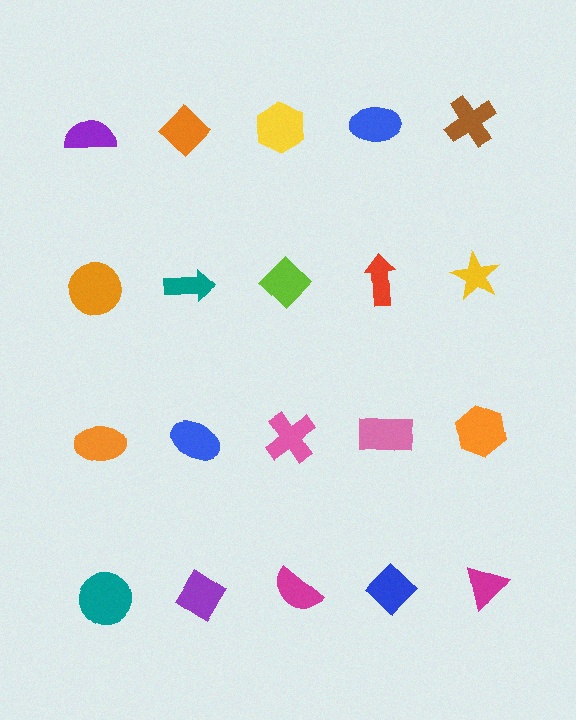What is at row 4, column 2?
A purple diamond.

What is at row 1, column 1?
A purple semicircle.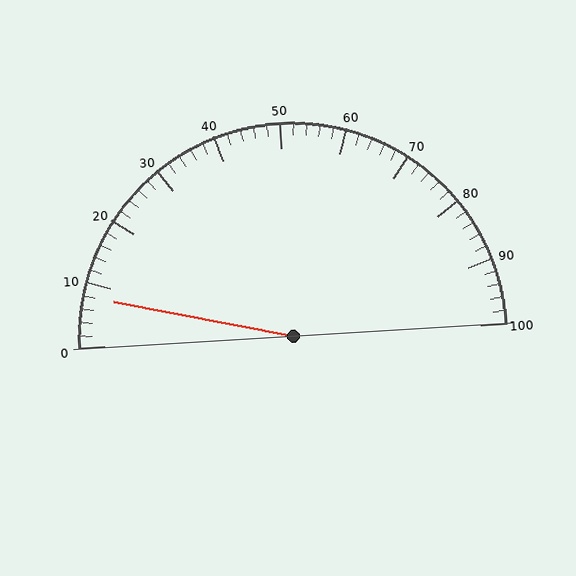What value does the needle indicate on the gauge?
The needle indicates approximately 8.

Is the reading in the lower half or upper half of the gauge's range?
The reading is in the lower half of the range (0 to 100).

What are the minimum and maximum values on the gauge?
The gauge ranges from 0 to 100.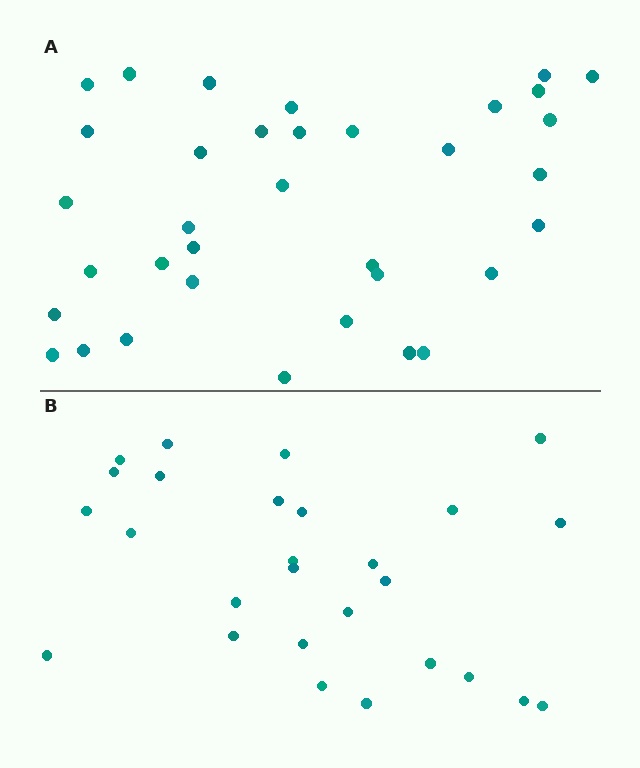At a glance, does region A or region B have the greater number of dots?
Region A (the top region) has more dots.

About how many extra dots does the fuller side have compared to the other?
Region A has roughly 8 or so more dots than region B.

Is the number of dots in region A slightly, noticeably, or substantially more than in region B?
Region A has noticeably more, but not dramatically so. The ratio is roughly 1.3 to 1.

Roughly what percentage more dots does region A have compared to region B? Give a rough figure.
About 30% more.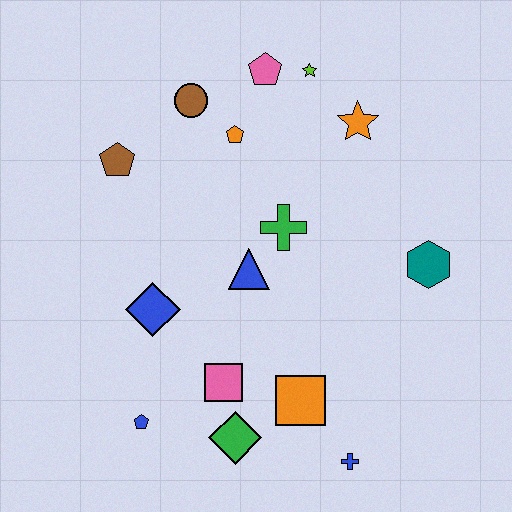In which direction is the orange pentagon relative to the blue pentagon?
The orange pentagon is above the blue pentagon.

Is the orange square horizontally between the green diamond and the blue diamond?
No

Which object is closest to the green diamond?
The pink square is closest to the green diamond.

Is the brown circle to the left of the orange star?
Yes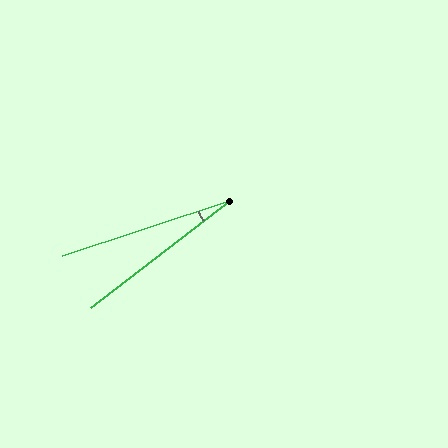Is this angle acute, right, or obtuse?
It is acute.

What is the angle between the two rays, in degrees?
Approximately 19 degrees.